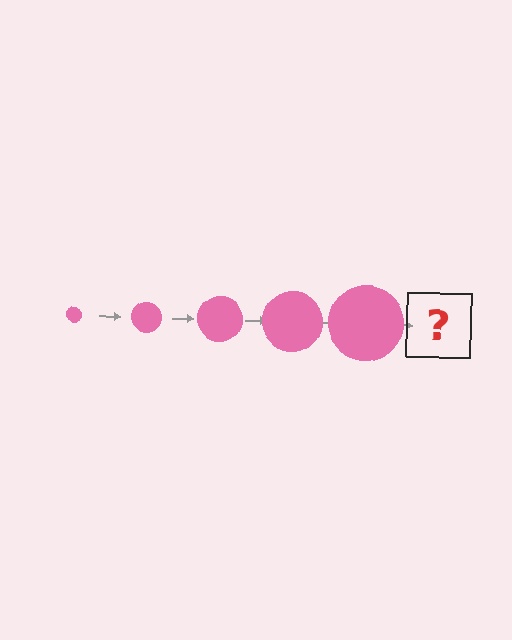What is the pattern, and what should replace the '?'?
The pattern is that the circle gets progressively larger each step. The '?' should be a pink circle, larger than the previous one.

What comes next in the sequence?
The next element should be a pink circle, larger than the previous one.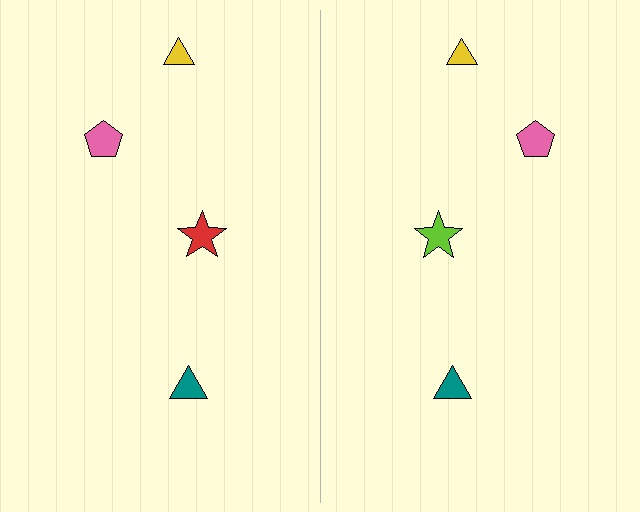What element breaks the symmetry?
The lime star on the right side breaks the symmetry — its mirror counterpart is red.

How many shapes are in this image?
There are 8 shapes in this image.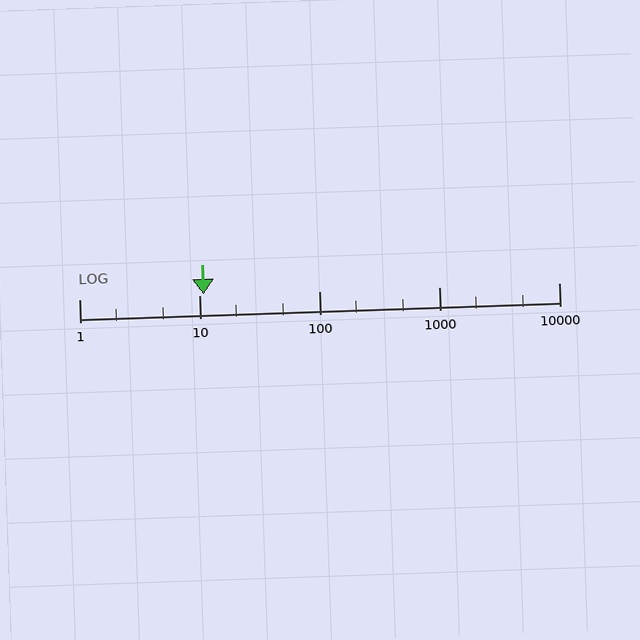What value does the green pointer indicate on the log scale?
The pointer indicates approximately 11.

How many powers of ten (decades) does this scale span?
The scale spans 4 decades, from 1 to 10000.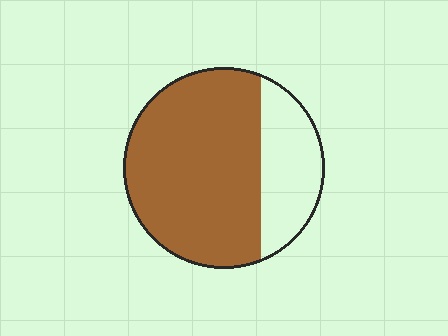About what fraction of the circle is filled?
About three quarters (3/4).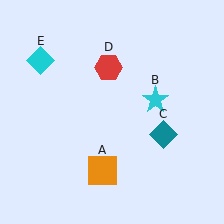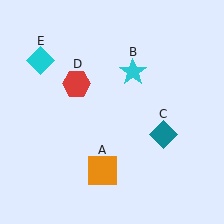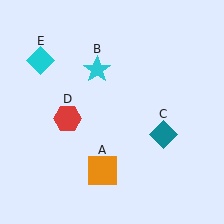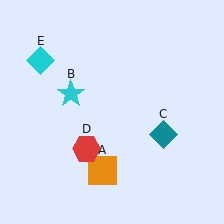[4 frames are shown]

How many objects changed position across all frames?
2 objects changed position: cyan star (object B), red hexagon (object D).